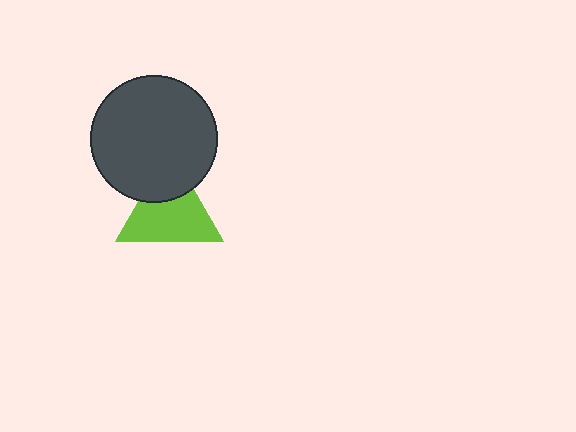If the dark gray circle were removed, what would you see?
You would see the complete lime triangle.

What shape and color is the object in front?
The object in front is a dark gray circle.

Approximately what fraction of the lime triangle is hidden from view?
Roughly 31% of the lime triangle is hidden behind the dark gray circle.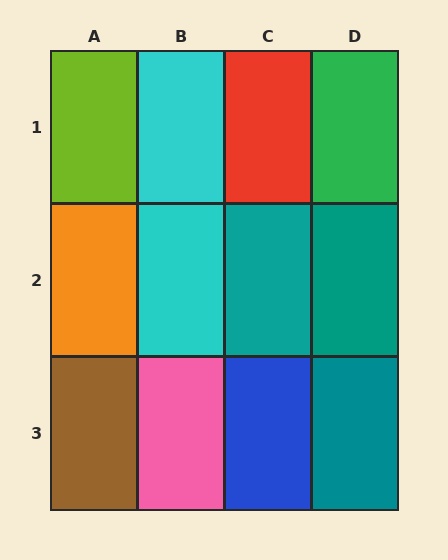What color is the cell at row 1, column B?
Cyan.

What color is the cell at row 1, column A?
Lime.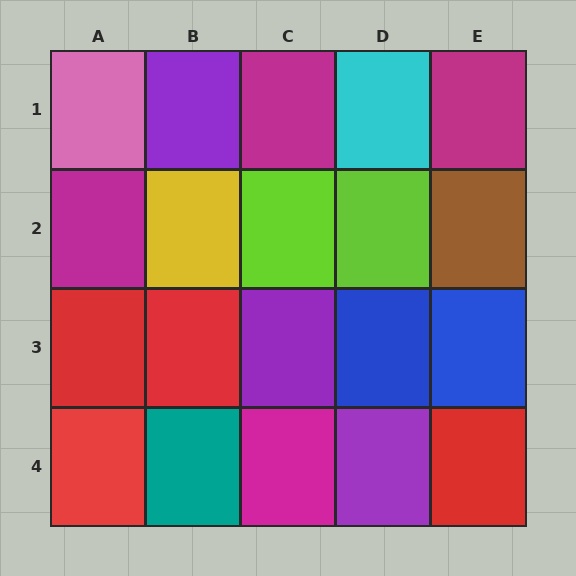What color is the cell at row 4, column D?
Purple.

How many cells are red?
4 cells are red.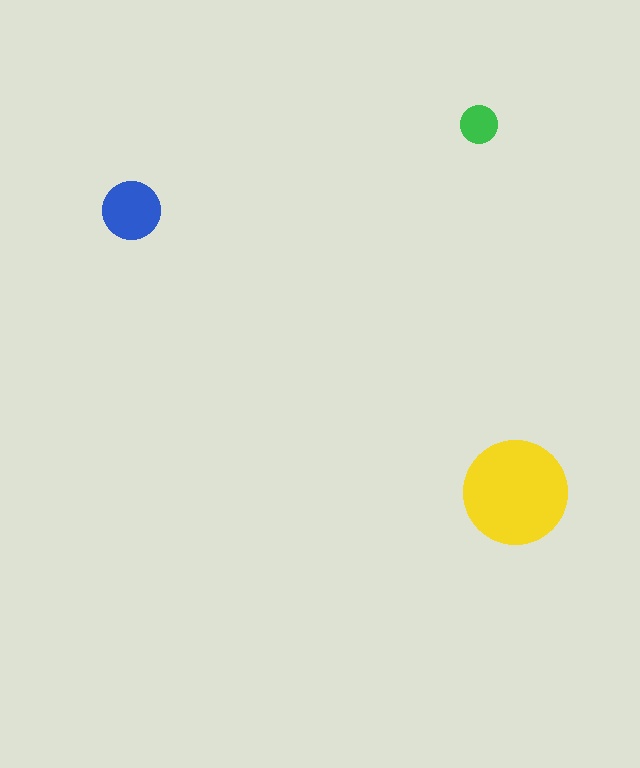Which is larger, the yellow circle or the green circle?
The yellow one.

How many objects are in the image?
There are 3 objects in the image.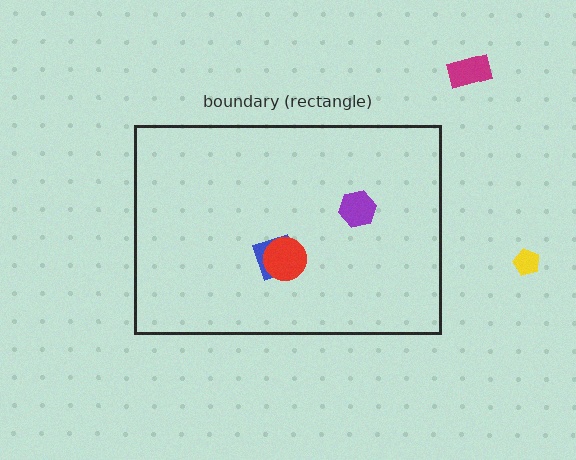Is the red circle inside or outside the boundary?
Inside.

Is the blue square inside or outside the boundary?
Inside.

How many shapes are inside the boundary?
3 inside, 2 outside.